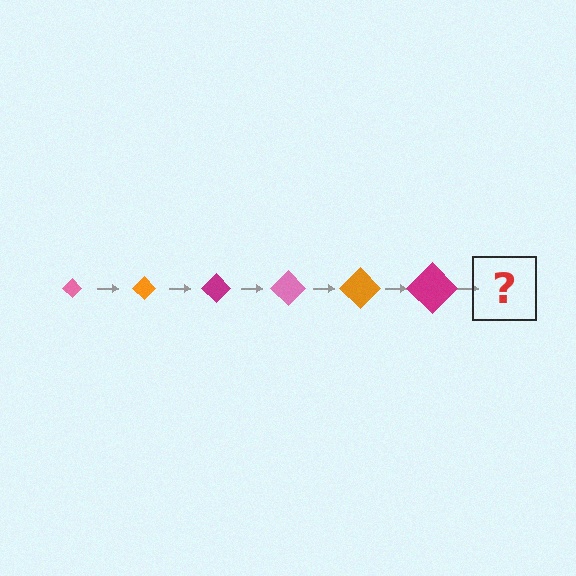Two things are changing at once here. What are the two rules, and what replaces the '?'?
The two rules are that the diamond grows larger each step and the color cycles through pink, orange, and magenta. The '?' should be a pink diamond, larger than the previous one.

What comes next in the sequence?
The next element should be a pink diamond, larger than the previous one.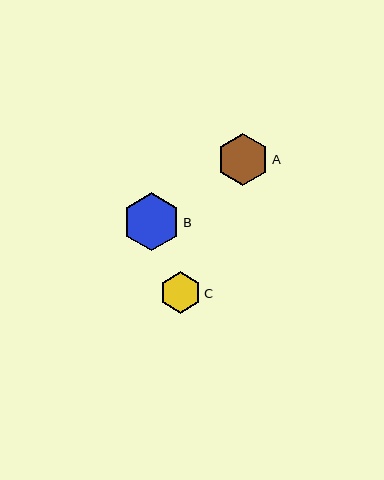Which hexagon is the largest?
Hexagon B is the largest with a size of approximately 58 pixels.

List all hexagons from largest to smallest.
From largest to smallest: B, A, C.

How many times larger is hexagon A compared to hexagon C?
Hexagon A is approximately 1.3 times the size of hexagon C.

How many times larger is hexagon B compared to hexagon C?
Hexagon B is approximately 1.4 times the size of hexagon C.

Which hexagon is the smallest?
Hexagon C is the smallest with a size of approximately 42 pixels.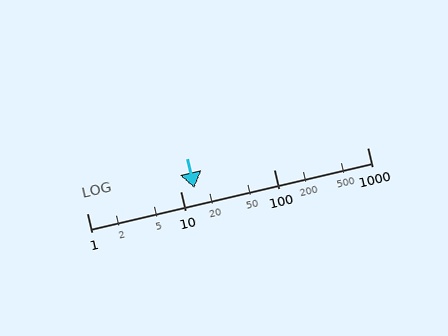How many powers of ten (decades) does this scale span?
The scale spans 3 decades, from 1 to 1000.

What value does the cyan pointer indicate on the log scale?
The pointer indicates approximately 14.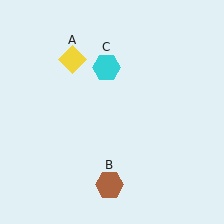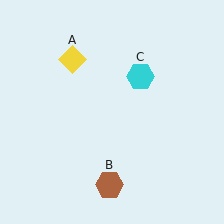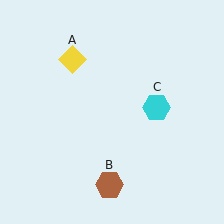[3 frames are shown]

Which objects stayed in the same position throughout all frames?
Yellow diamond (object A) and brown hexagon (object B) remained stationary.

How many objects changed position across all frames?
1 object changed position: cyan hexagon (object C).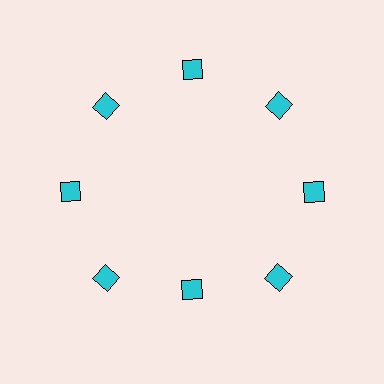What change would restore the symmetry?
The symmetry would be restored by moving it outward, back onto the ring so that all 8 squares sit at equal angles and equal distance from the center.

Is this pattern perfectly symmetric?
No. The 8 cyan squares are arranged in a ring, but one element near the 6 o'clock position is pulled inward toward the center, breaking the 8-fold rotational symmetry.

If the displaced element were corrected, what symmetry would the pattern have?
It would have 8-fold rotational symmetry — the pattern would map onto itself every 45 degrees.